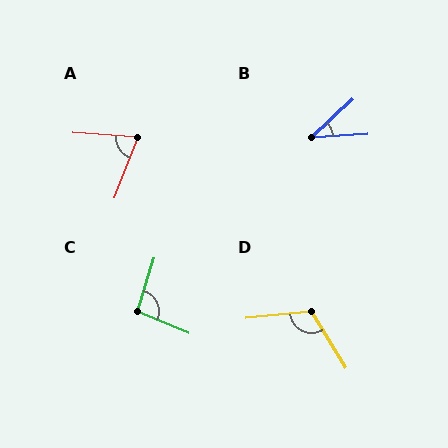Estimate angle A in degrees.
Approximately 72 degrees.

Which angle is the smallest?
B, at approximately 39 degrees.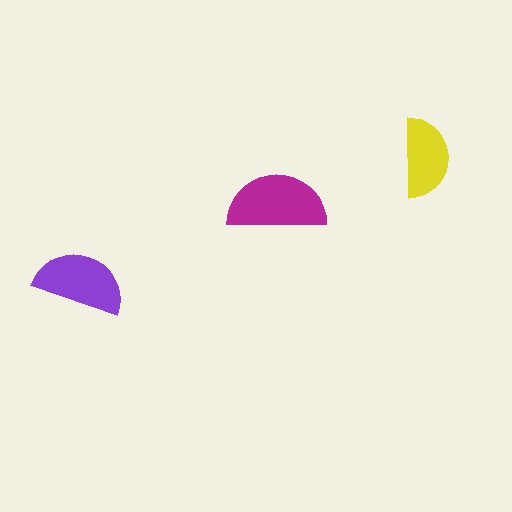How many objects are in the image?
There are 3 objects in the image.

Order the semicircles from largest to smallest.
the magenta one, the purple one, the yellow one.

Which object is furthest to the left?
The purple semicircle is leftmost.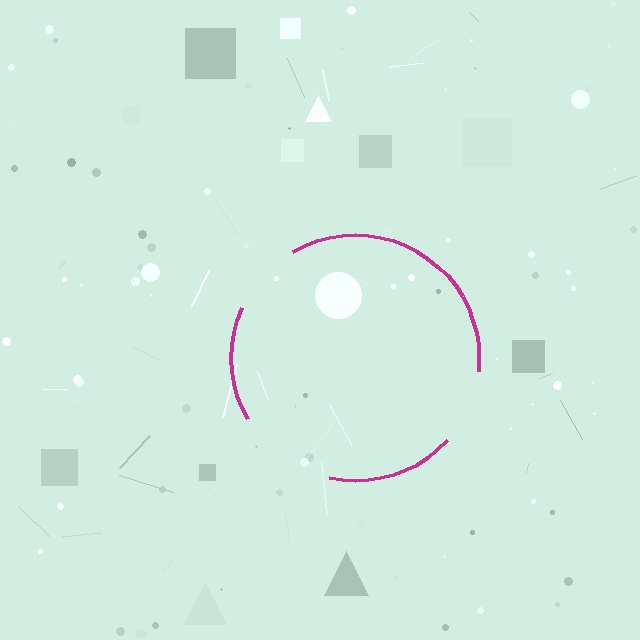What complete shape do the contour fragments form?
The contour fragments form a circle.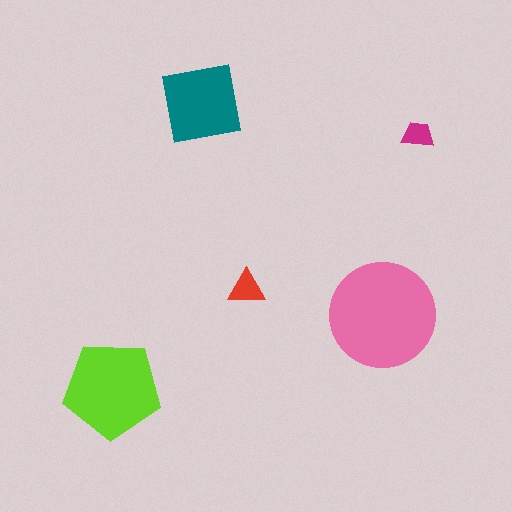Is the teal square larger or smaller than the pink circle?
Smaller.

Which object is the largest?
The pink circle.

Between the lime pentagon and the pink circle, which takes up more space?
The pink circle.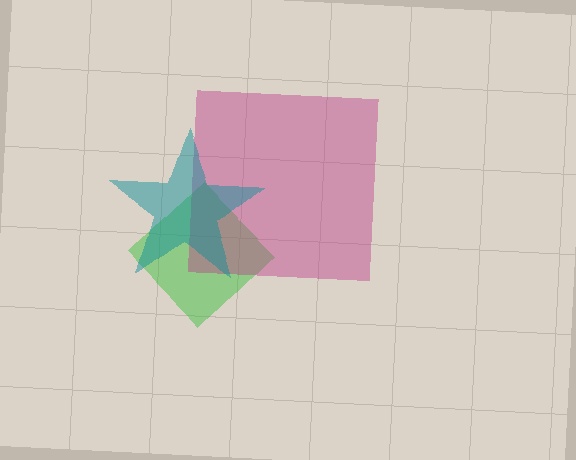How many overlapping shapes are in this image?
There are 3 overlapping shapes in the image.